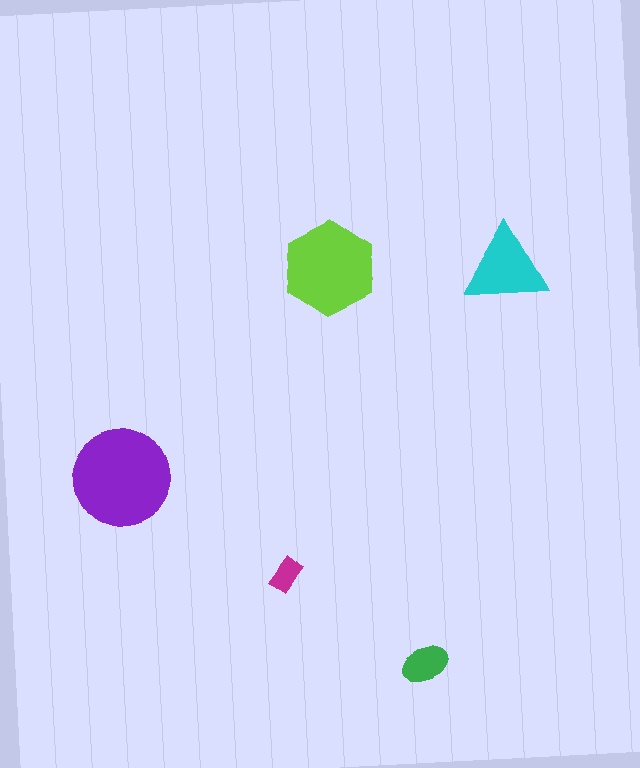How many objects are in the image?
There are 5 objects in the image.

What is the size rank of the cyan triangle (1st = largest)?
3rd.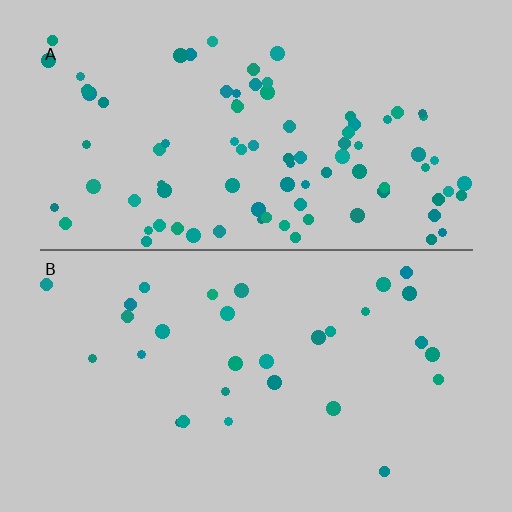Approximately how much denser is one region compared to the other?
Approximately 2.8× — region A over region B.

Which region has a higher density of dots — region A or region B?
A (the top).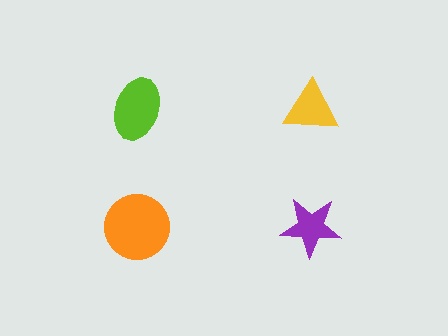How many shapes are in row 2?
2 shapes.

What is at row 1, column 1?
A lime ellipse.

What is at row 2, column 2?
A purple star.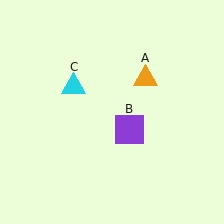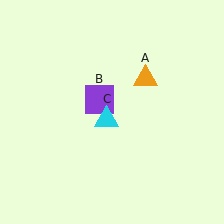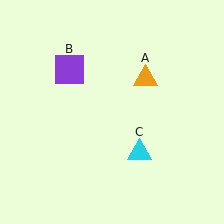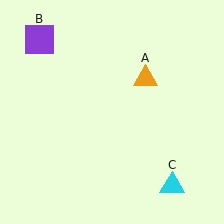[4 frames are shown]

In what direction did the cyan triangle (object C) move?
The cyan triangle (object C) moved down and to the right.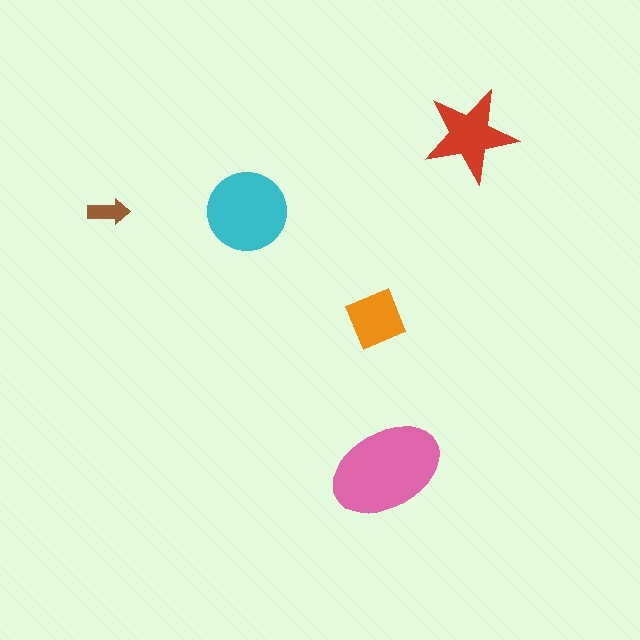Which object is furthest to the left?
The brown arrow is leftmost.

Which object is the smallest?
The brown arrow.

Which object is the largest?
The pink ellipse.